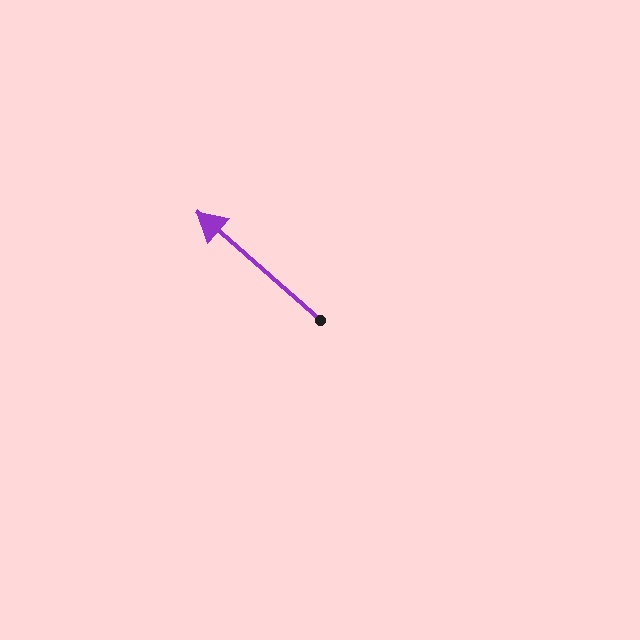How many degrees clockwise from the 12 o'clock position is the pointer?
Approximately 311 degrees.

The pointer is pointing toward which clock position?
Roughly 10 o'clock.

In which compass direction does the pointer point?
Northwest.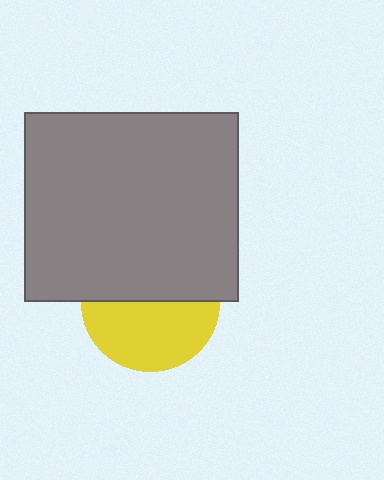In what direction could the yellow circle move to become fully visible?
The yellow circle could move down. That would shift it out from behind the gray rectangle entirely.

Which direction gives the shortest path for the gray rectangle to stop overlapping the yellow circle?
Moving up gives the shortest separation.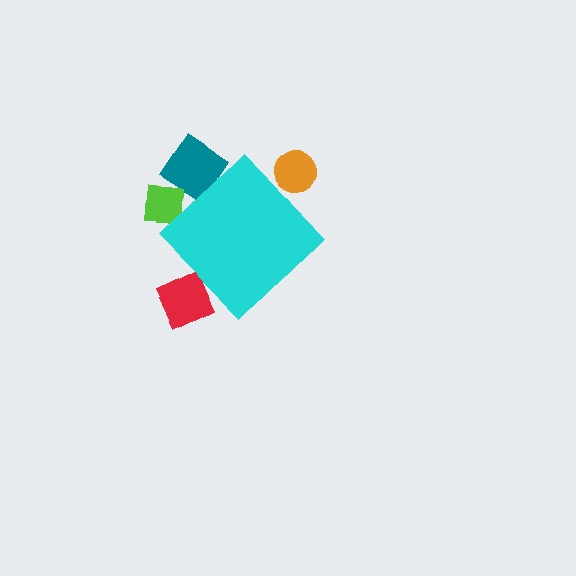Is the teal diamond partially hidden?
Yes, the teal diamond is partially hidden behind the cyan diamond.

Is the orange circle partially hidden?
Yes, the orange circle is partially hidden behind the cyan diamond.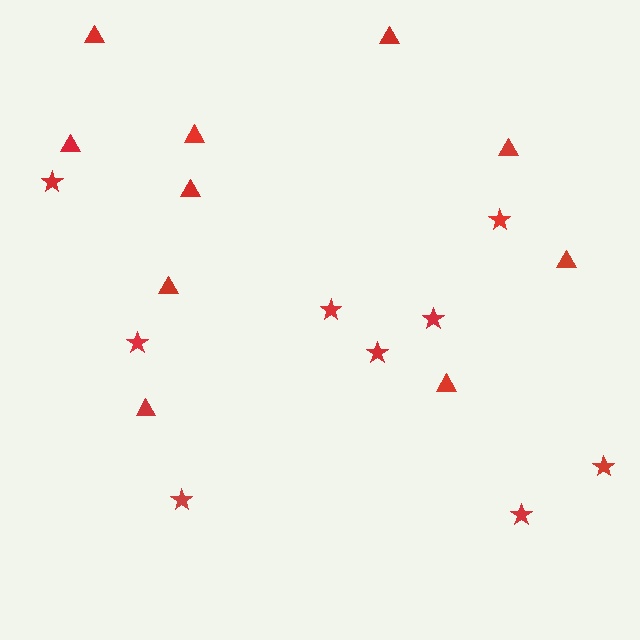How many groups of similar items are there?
There are 2 groups: one group of stars (9) and one group of triangles (10).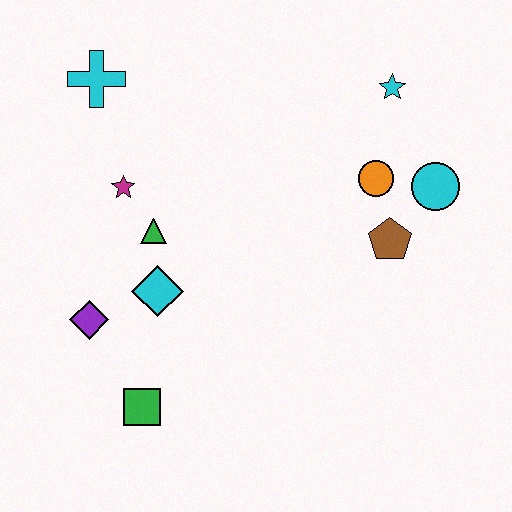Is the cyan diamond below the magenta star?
Yes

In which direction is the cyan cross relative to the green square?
The cyan cross is above the green square.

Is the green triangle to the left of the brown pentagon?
Yes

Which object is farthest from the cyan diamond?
The cyan star is farthest from the cyan diamond.